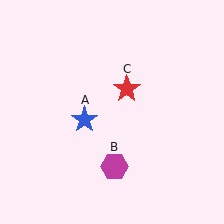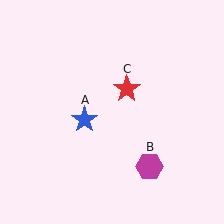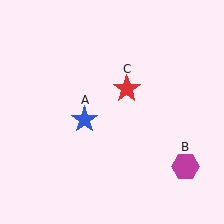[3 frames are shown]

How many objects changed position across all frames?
1 object changed position: magenta hexagon (object B).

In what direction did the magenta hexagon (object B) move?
The magenta hexagon (object B) moved right.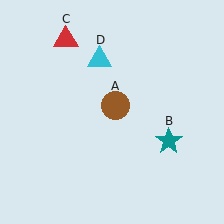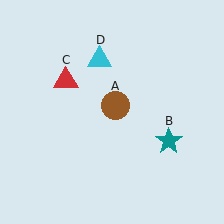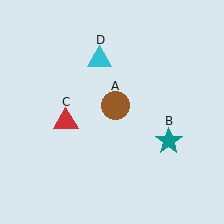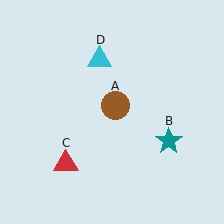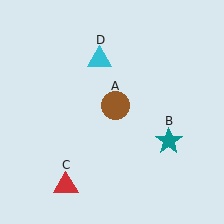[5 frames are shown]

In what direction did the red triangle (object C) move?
The red triangle (object C) moved down.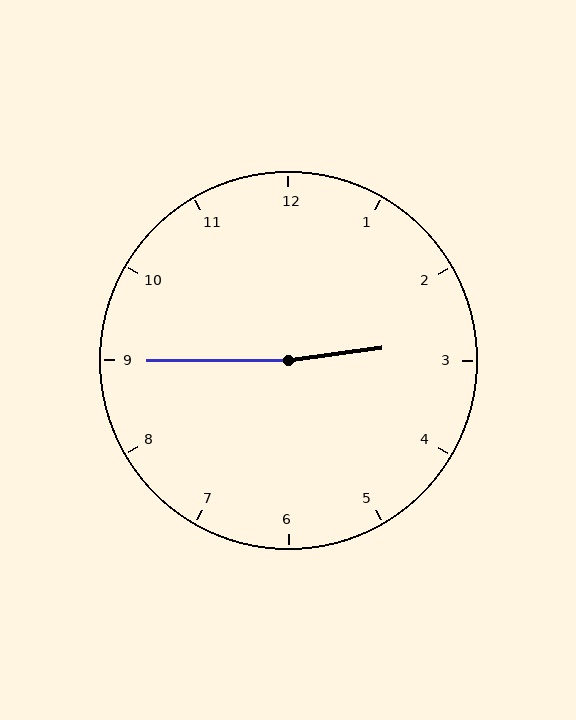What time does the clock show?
2:45.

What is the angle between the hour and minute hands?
Approximately 172 degrees.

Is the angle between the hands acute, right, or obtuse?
It is obtuse.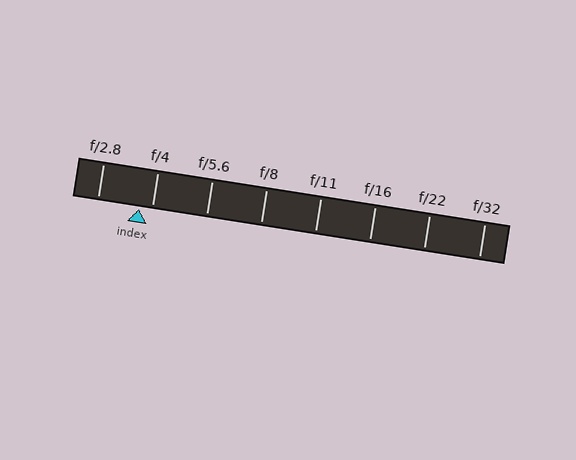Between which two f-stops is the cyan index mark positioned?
The index mark is between f/2.8 and f/4.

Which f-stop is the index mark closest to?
The index mark is closest to f/4.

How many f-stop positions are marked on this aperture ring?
There are 8 f-stop positions marked.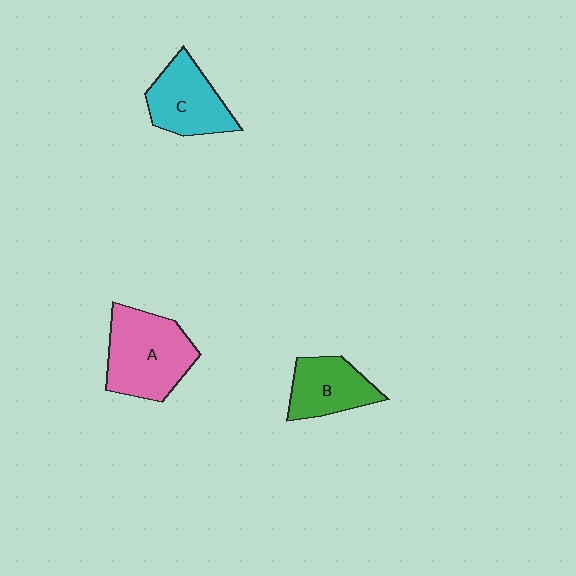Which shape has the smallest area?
Shape B (green).